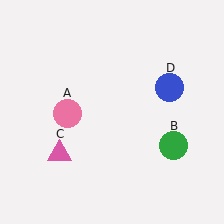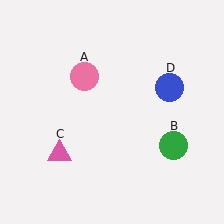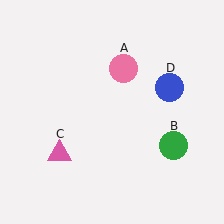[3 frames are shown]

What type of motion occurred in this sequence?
The pink circle (object A) rotated clockwise around the center of the scene.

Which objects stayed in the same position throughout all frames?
Green circle (object B) and pink triangle (object C) and blue circle (object D) remained stationary.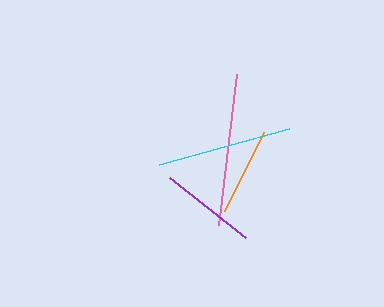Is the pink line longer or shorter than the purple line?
The pink line is longer than the purple line.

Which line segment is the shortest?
The orange line is the shortest at approximately 87 pixels.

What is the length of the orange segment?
The orange segment is approximately 87 pixels long.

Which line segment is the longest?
The pink line is the longest at approximately 152 pixels.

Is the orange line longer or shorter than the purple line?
The purple line is longer than the orange line.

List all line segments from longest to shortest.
From longest to shortest: pink, cyan, purple, orange.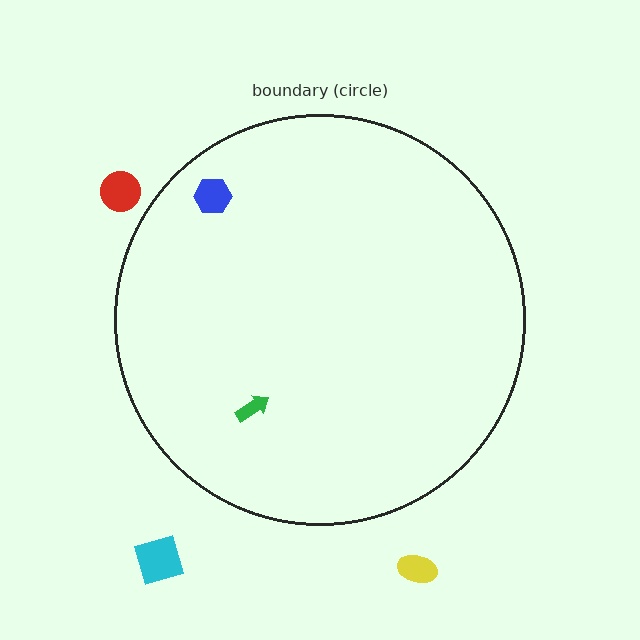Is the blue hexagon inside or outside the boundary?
Inside.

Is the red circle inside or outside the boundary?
Outside.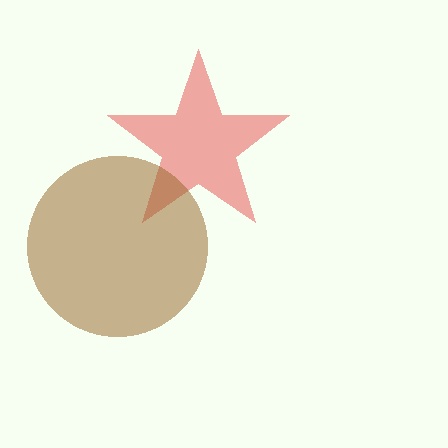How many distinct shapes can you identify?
There are 2 distinct shapes: a red star, a brown circle.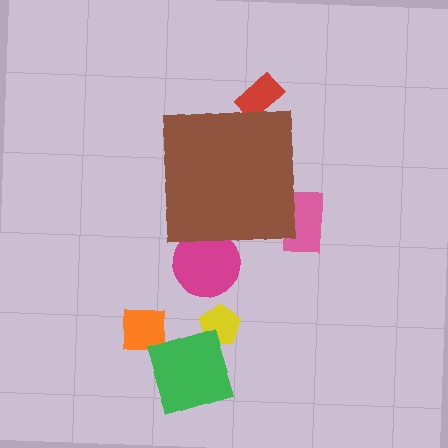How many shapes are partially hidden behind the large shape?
3 shapes are partially hidden.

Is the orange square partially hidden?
No, the orange square is fully visible.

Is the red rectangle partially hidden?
Yes, the red rectangle is partially hidden behind the brown square.